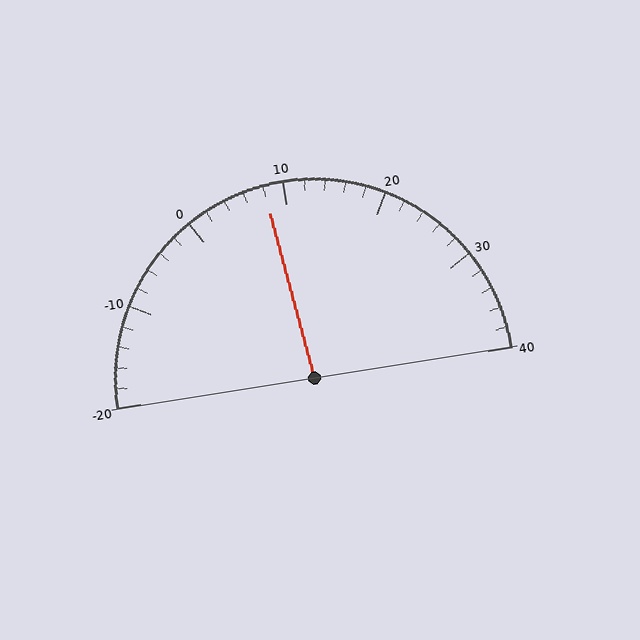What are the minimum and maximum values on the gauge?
The gauge ranges from -20 to 40.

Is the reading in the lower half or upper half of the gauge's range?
The reading is in the lower half of the range (-20 to 40).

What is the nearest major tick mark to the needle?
The nearest major tick mark is 10.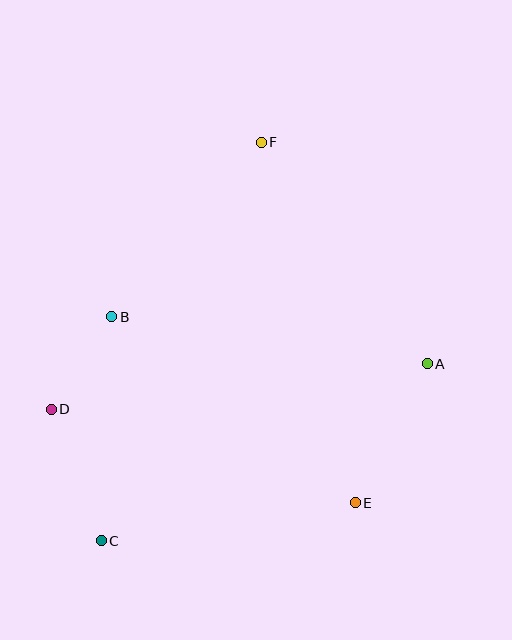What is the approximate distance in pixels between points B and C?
The distance between B and C is approximately 224 pixels.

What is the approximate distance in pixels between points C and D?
The distance between C and D is approximately 141 pixels.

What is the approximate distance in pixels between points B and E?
The distance between B and E is approximately 306 pixels.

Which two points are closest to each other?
Points B and D are closest to each other.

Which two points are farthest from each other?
Points C and F are farthest from each other.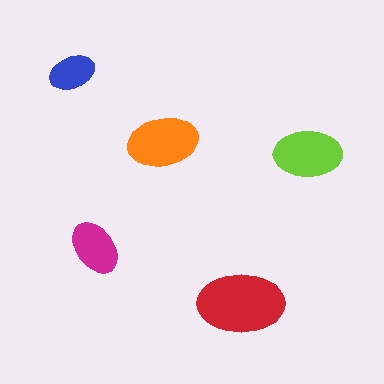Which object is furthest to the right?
The lime ellipse is rightmost.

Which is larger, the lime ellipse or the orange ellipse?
The orange one.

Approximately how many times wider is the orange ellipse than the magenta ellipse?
About 1.5 times wider.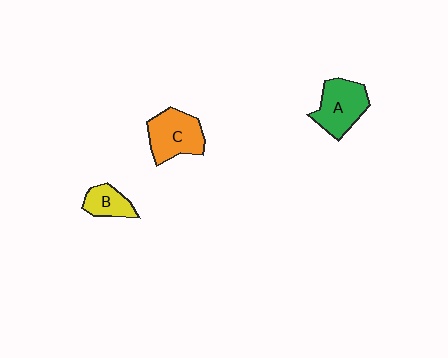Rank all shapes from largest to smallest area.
From largest to smallest: A (green), C (orange), B (yellow).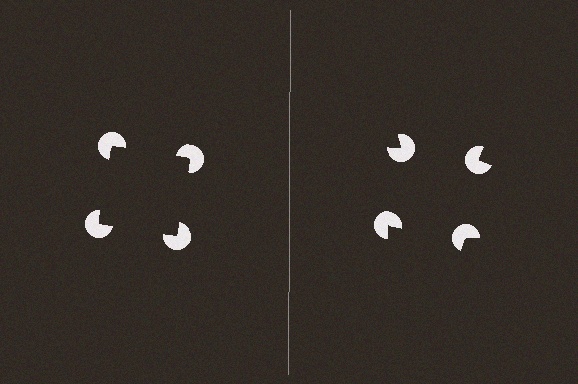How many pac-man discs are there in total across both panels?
8 — 4 on each side.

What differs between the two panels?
The pac-man discs are positioned identically on both sides; only the wedge orientations differ. On the left they align to a square; on the right they are misaligned.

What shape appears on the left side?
An illusory square.